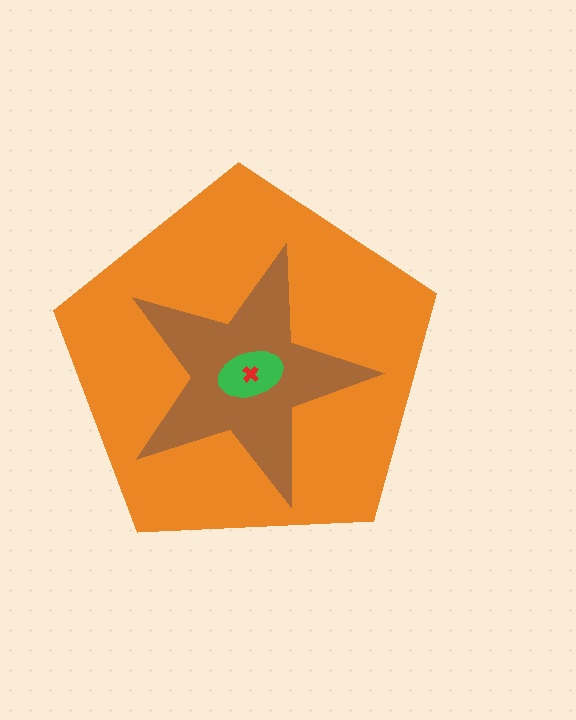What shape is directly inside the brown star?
The green ellipse.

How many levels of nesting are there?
4.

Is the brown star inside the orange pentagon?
Yes.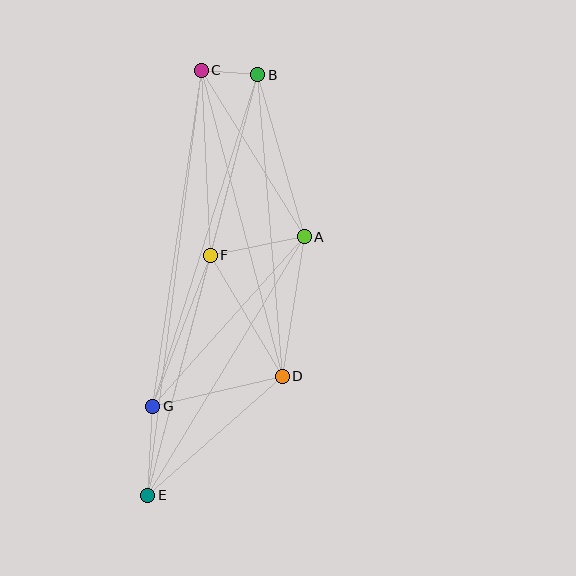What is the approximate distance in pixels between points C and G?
The distance between C and G is approximately 340 pixels.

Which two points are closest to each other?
Points B and C are closest to each other.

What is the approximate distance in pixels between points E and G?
The distance between E and G is approximately 89 pixels.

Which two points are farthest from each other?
Points B and E are farthest from each other.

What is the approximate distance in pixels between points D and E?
The distance between D and E is approximately 180 pixels.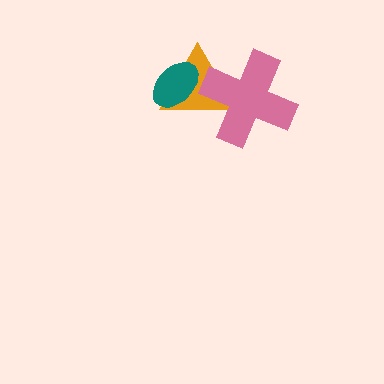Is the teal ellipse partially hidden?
No, no other shape covers it.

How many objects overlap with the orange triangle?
2 objects overlap with the orange triangle.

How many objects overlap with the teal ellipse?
1 object overlaps with the teal ellipse.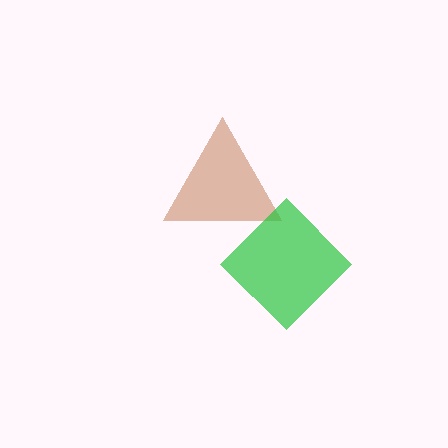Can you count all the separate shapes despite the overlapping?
Yes, there are 2 separate shapes.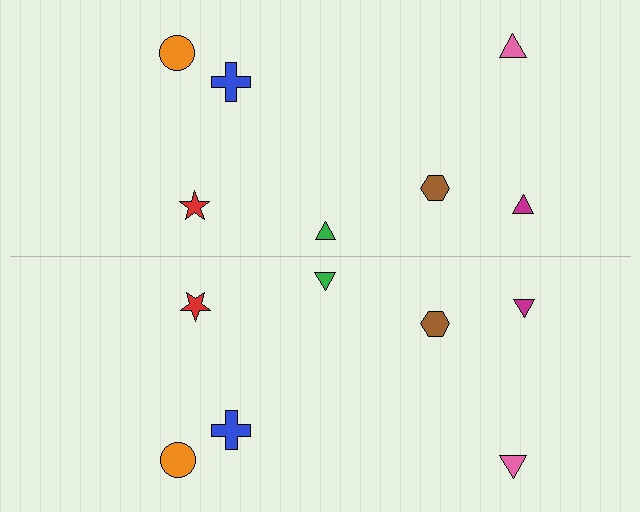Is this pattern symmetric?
Yes, this pattern has bilateral (reflection) symmetry.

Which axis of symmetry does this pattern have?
The pattern has a horizontal axis of symmetry running through the center of the image.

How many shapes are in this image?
There are 14 shapes in this image.